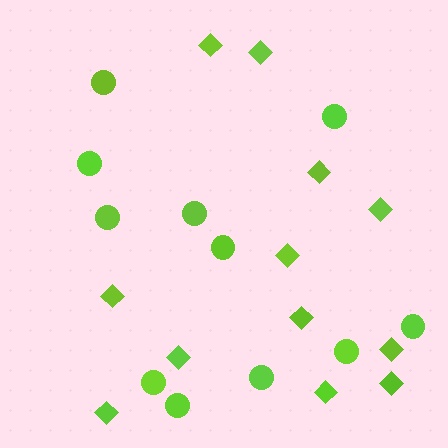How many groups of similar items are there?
There are 2 groups: one group of diamonds (12) and one group of circles (11).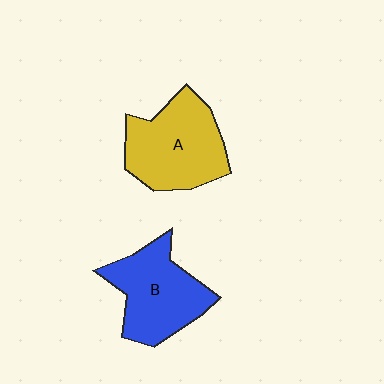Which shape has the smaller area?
Shape B (blue).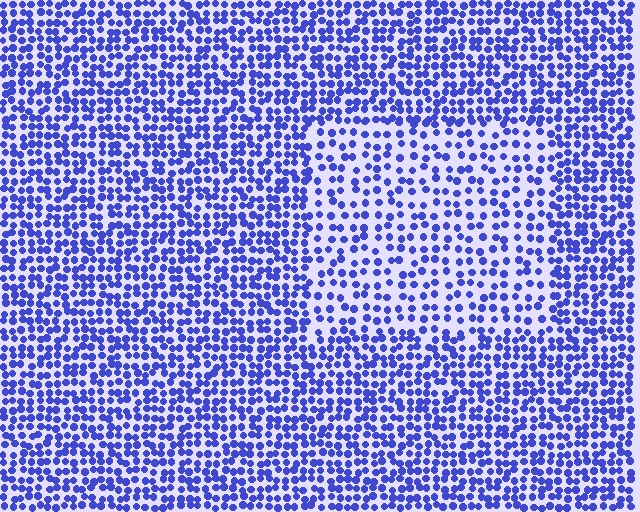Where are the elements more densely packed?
The elements are more densely packed outside the rectangle boundary.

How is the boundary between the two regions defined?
The boundary is defined by a change in element density (approximately 1.7x ratio). All elements are the same color, size, and shape.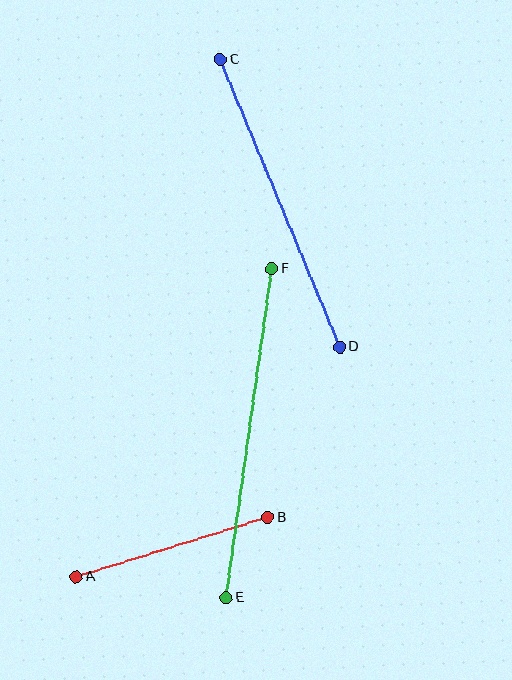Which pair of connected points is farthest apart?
Points E and F are farthest apart.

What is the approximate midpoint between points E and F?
The midpoint is at approximately (249, 433) pixels.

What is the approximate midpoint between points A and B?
The midpoint is at approximately (172, 547) pixels.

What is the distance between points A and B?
The distance is approximately 201 pixels.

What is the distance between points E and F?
The distance is approximately 332 pixels.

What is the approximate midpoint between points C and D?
The midpoint is at approximately (280, 203) pixels.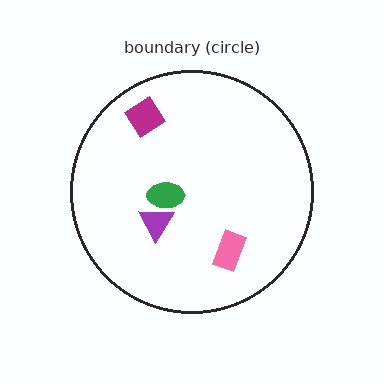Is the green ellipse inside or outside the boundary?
Inside.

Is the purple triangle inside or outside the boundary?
Inside.